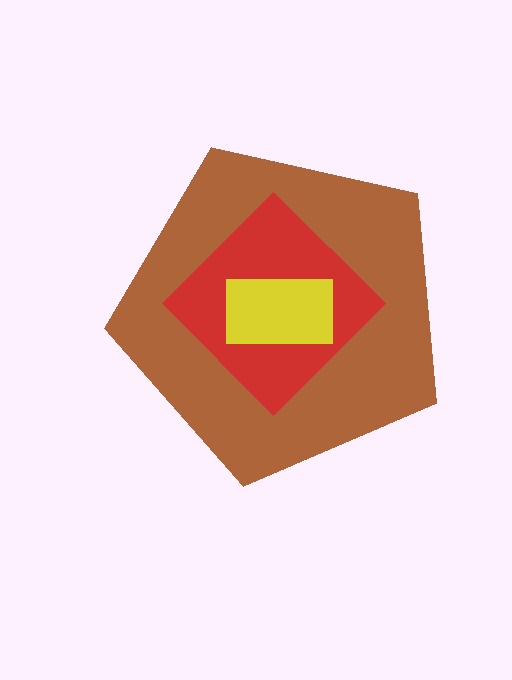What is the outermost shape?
The brown pentagon.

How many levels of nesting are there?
3.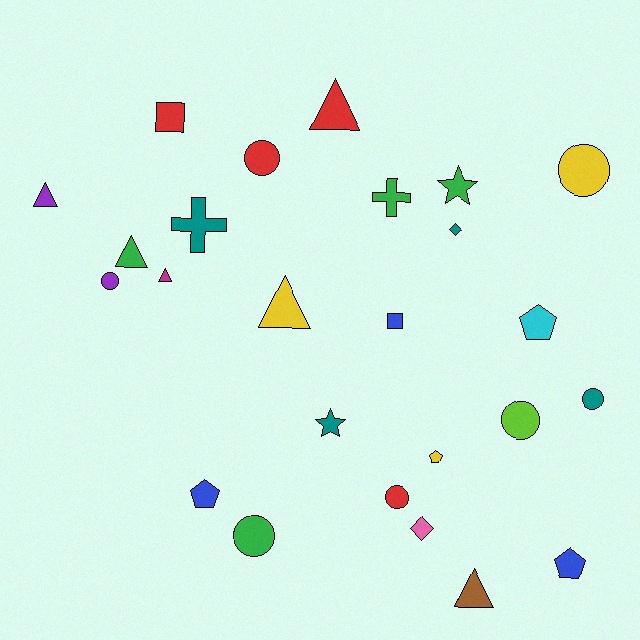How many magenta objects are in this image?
There is 1 magenta object.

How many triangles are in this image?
There are 6 triangles.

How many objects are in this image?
There are 25 objects.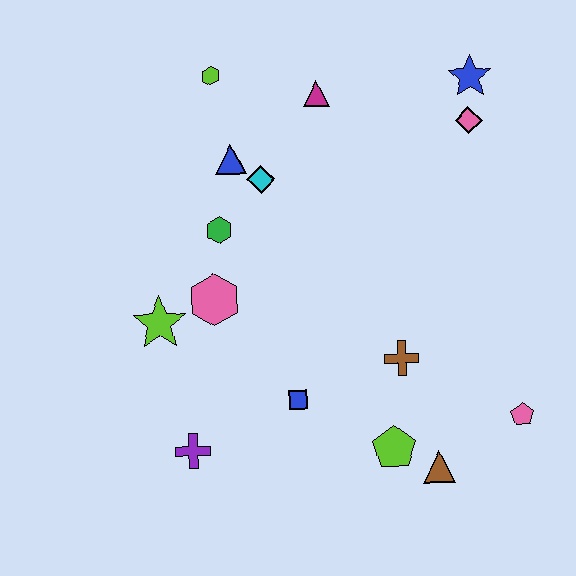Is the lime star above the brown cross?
Yes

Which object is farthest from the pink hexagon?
The blue star is farthest from the pink hexagon.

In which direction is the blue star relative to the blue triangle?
The blue star is to the right of the blue triangle.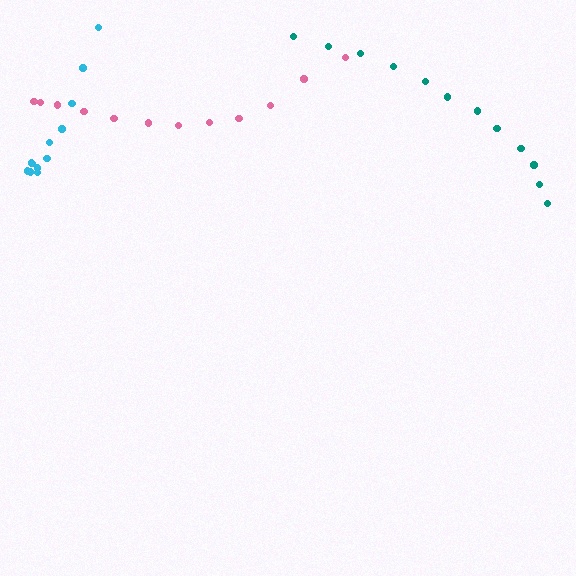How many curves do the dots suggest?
There are 3 distinct paths.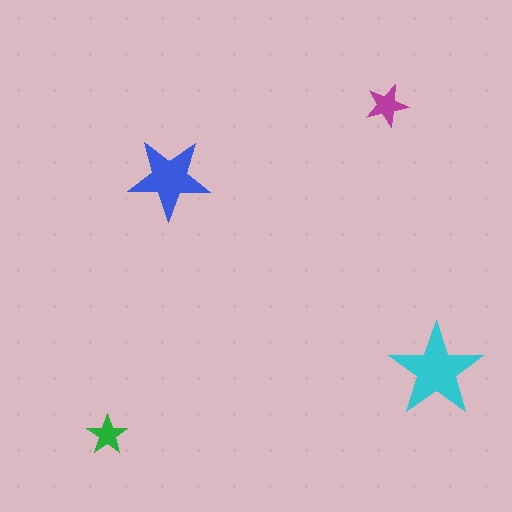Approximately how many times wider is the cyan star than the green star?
About 2.5 times wider.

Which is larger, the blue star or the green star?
The blue one.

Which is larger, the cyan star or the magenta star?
The cyan one.